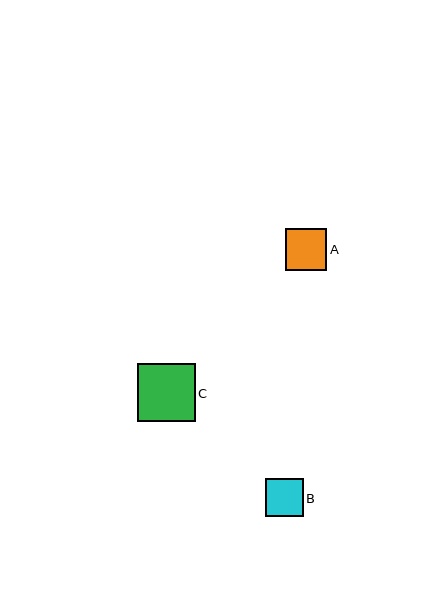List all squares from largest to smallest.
From largest to smallest: C, A, B.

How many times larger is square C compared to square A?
Square C is approximately 1.4 times the size of square A.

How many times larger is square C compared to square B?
Square C is approximately 1.5 times the size of square B.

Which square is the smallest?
Square B is the smallest with a size of approximately 38 pixels.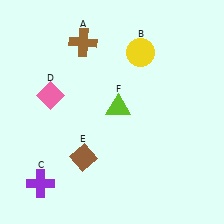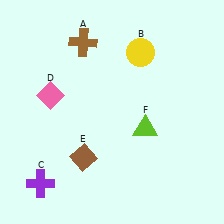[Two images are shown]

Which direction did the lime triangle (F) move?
The lime triangle (F) moved right.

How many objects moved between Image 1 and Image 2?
1 object moved between the two images.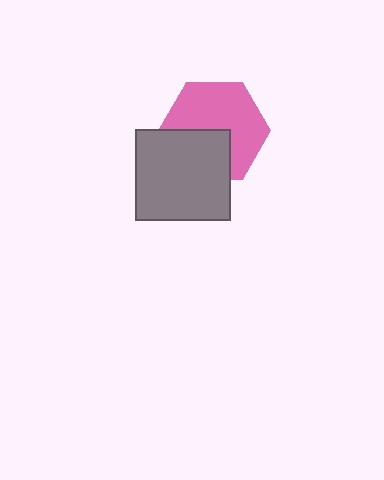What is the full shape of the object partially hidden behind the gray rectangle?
The partially hidden object is a pink hexagon.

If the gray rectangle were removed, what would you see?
You would see the complete pink hexagon.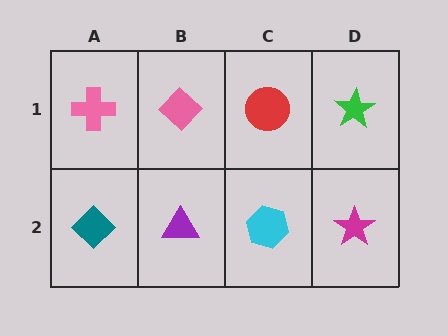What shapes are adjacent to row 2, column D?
A green star (row 1, column D), a cyan hexagon (row 2, column C).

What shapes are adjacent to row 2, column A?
A pink cross (row 1, column A), a purple triangle (row 2, column B).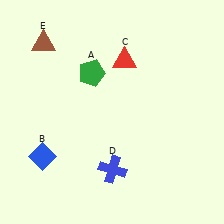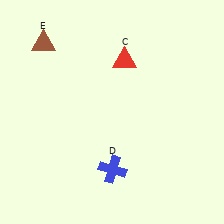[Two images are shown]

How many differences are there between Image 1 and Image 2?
There are 2 differences between the two images.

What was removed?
The green pentagon (A), the blue diamond (B) were removed in Image 2.